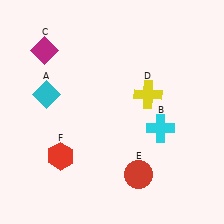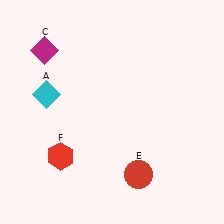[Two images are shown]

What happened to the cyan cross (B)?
The cyan cross (B) was removed in Image 2. It was in the bottom-right area of Image 1.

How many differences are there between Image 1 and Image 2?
There are 2 differences between the two images.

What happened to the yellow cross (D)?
The yellow cross (D) was removed in Image 2. It was in the top-right area of Image 1.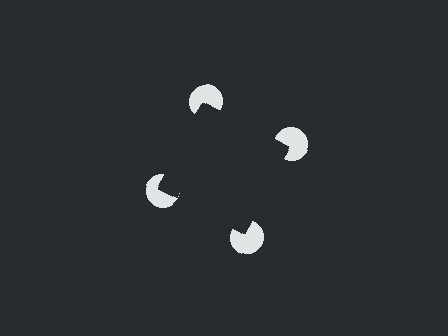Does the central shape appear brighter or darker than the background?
It typically appears slightly darker than the background, even though no actual brightness change is drawn.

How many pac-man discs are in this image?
There are 4 — one at each vertex of the illusory square.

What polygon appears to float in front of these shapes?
An illusory square — its edges are inferred from the aligned wedge cuts in the pac-man discs, not physically drawn.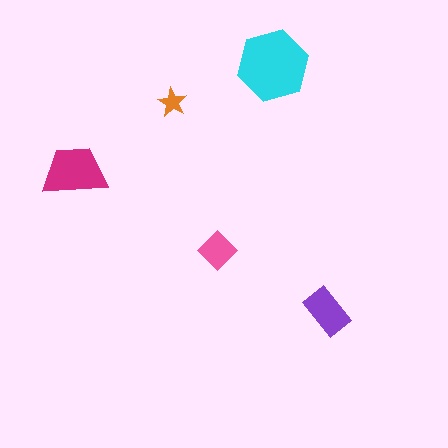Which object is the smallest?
The orange star.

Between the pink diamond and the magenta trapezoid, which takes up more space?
The magenta trapezoid.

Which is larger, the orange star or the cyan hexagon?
The cyan hexagon.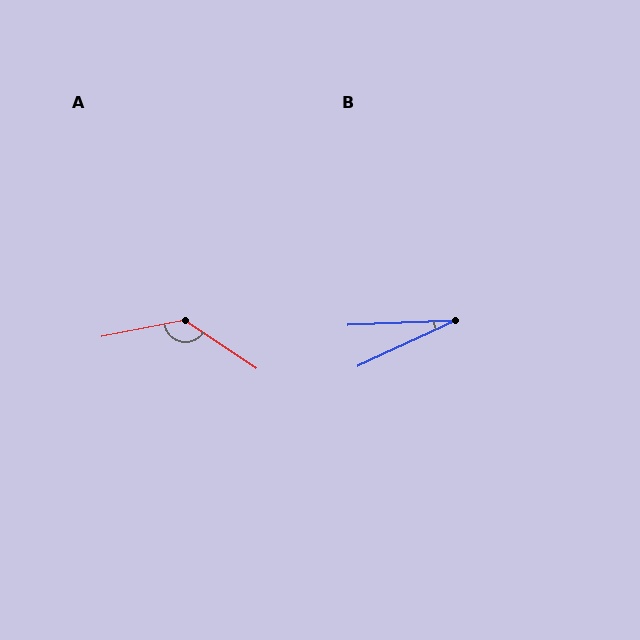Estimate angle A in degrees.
Approximately 135 degrees.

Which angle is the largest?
A, at approximately 135 degrees.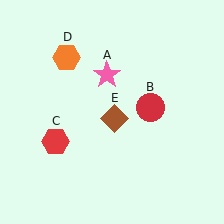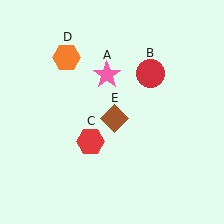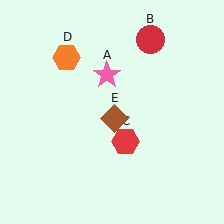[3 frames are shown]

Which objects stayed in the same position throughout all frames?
Pink star (object A) and orange hexagon (object D) and brown diamond (object E) remained stationary.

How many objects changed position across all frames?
2 objects changed position: red circle (object B), red hexagon (object C).